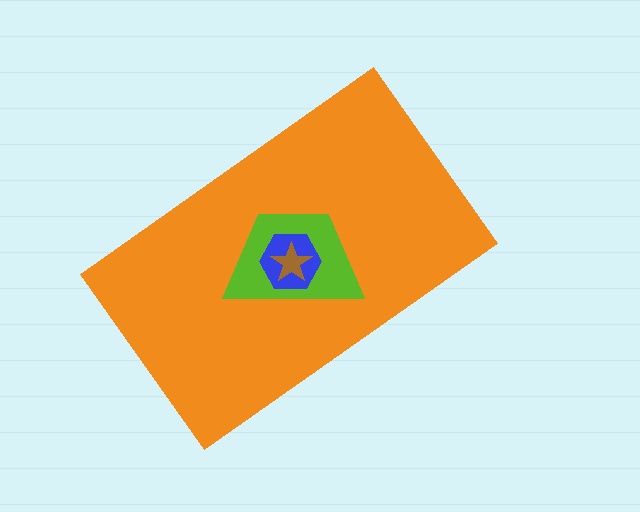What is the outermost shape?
The orange rectangle.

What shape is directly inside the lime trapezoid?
The blue hexagon.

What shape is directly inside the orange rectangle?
The lime trapezoid.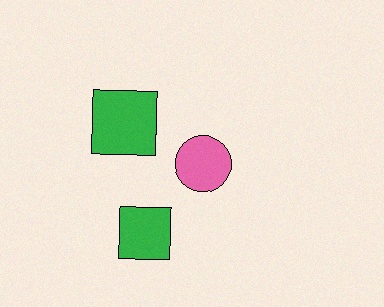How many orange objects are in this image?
There are no orange objects.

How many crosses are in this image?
There are no crosses.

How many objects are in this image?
There are 3 objects.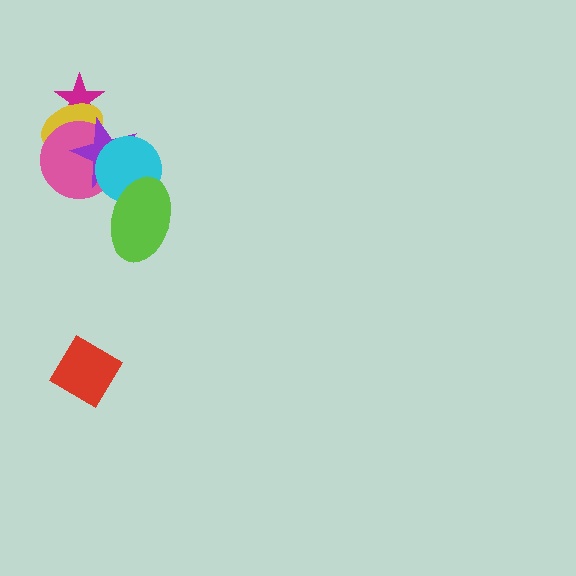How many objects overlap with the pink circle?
3 objects overlap with the pink circle.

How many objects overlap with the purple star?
3 objects overlap with the purple star.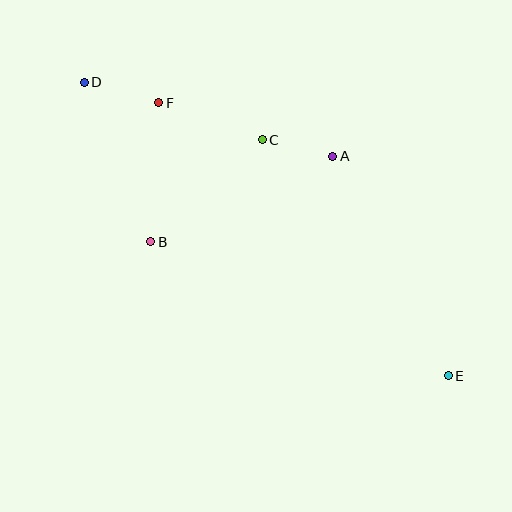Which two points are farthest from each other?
Points D and E are farthest from each other.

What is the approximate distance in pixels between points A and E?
The distance between A and E is approximately 248 pixels.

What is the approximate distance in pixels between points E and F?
The distance between E and F is approximately 398 pixels.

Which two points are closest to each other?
Points A and C are closest to each other.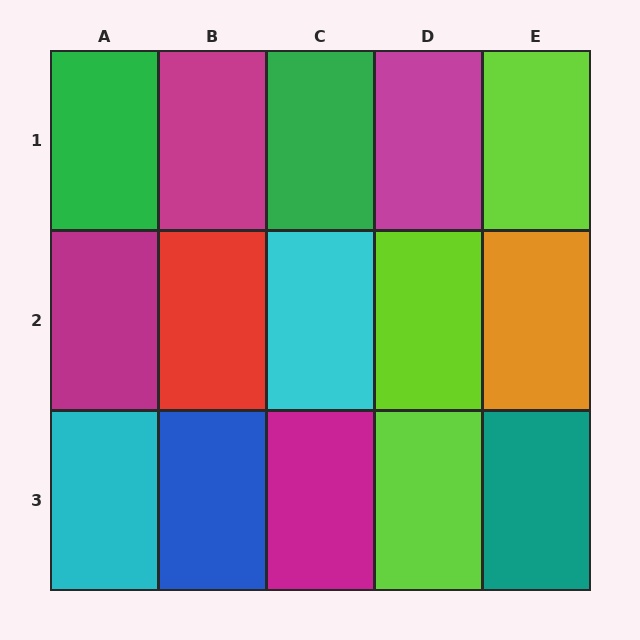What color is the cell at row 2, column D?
Lime.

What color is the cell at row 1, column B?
Magenta.